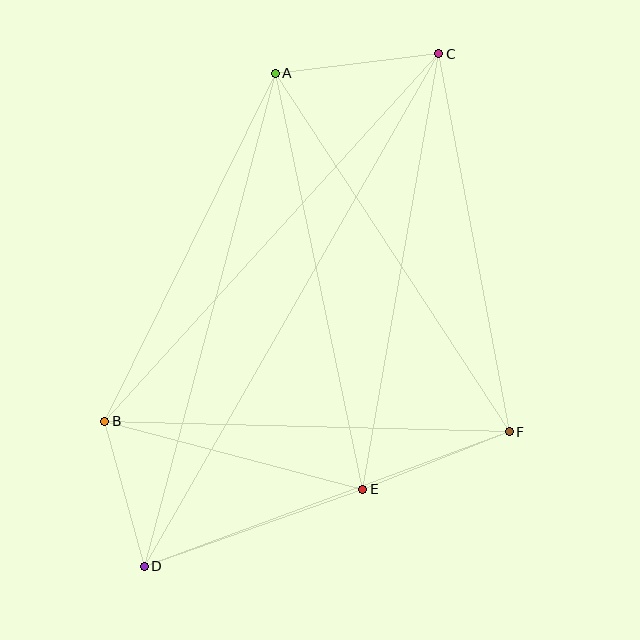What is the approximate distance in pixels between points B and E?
The distance between B and E is approximately 267 pixels.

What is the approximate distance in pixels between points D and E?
The distance between D and E is approximately 232 pixels.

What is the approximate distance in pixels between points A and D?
The distance between A and D is approximately 510 pixels.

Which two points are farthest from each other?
Points C and D are farthest from each other.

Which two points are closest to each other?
Points B and D are closest to each other.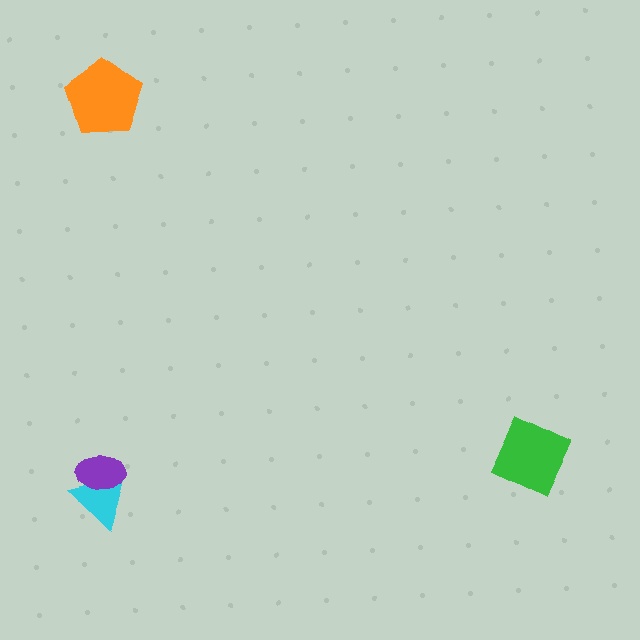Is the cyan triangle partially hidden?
Yes, it is partially covered by another shape.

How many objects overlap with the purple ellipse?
1 object overlaps with the purple ellipse.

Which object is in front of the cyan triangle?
The purple ellipse is in front of the cyan triangle.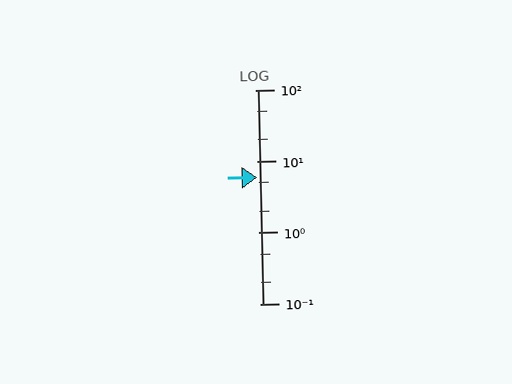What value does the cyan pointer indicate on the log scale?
The pointer indicates approximately 6.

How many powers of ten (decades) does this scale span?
The scale spans 3 decades, from 0.1 to 100.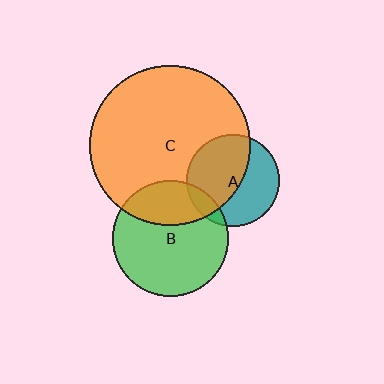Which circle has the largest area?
Circle C (orange).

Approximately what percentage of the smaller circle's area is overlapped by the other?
Approximately 10%.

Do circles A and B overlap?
Yes.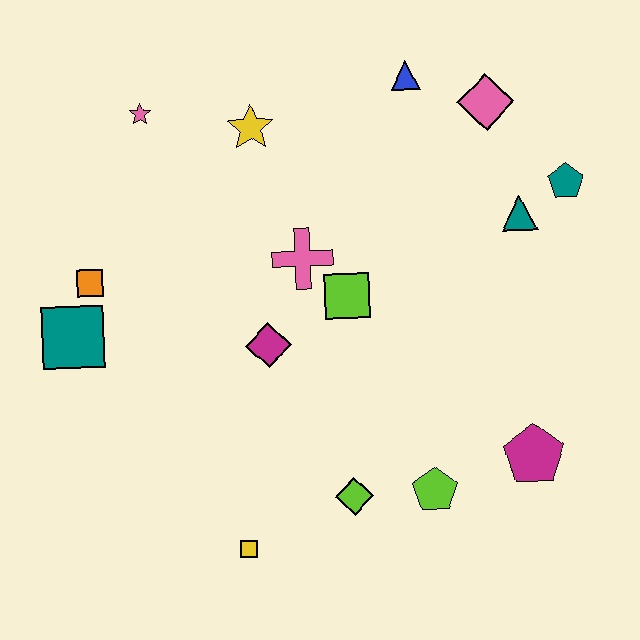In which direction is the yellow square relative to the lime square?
The yellow square is below the lime square.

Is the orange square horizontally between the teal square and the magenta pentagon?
Yes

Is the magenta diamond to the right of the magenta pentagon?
No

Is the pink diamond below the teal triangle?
No